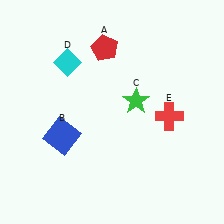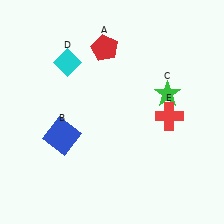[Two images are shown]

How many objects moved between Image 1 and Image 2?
1 object moved between the two images.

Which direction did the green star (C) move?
The green star (C) moved right.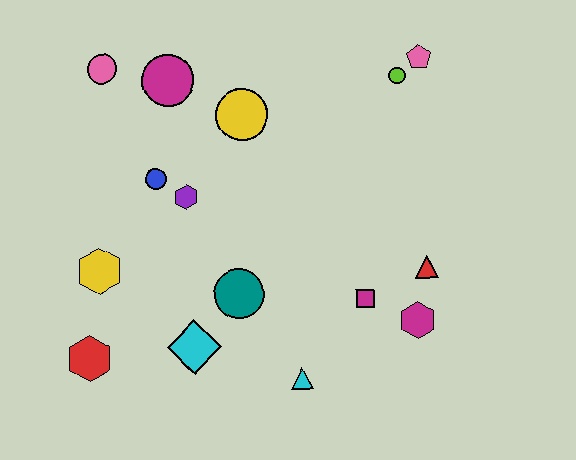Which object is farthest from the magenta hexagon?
The pink circle is farthest from the magenta hexagon.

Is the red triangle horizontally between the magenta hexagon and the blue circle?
No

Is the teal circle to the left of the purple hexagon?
No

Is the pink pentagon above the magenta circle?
Yes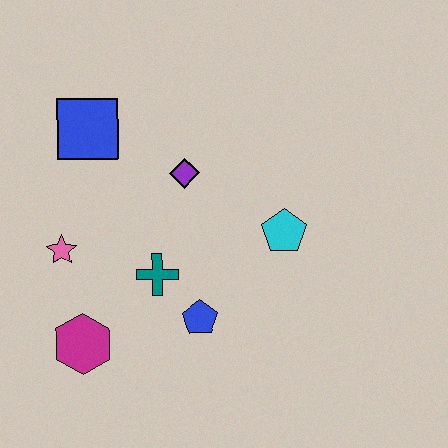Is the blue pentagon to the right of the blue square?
Yes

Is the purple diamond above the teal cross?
Yes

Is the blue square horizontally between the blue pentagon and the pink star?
Yes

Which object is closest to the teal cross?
The blue pentagon is closest to the teal cross.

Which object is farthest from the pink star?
The cyan pentagon is farthest from the pink star.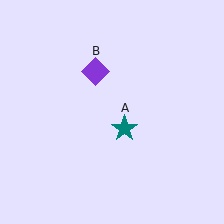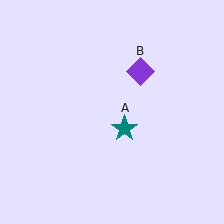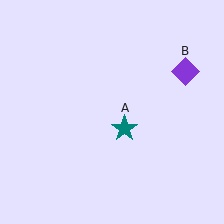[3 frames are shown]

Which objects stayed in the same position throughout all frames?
Teal star (object A) remained stationary.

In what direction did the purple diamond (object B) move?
The purple diamond (object B) moved right.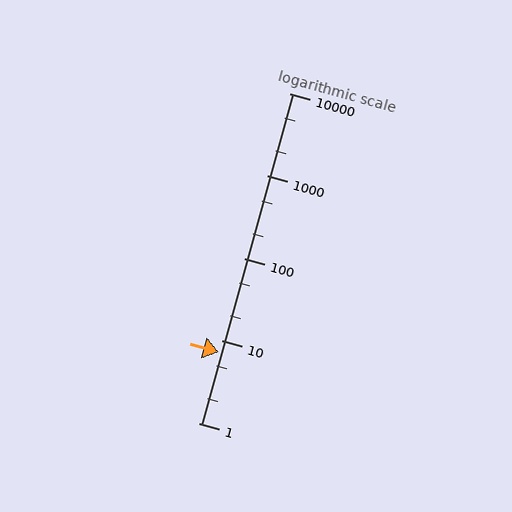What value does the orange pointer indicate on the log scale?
The pointer indicates approximately 7.2.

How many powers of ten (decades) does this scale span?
The scale spans 4 decades, from 1 to 10000.